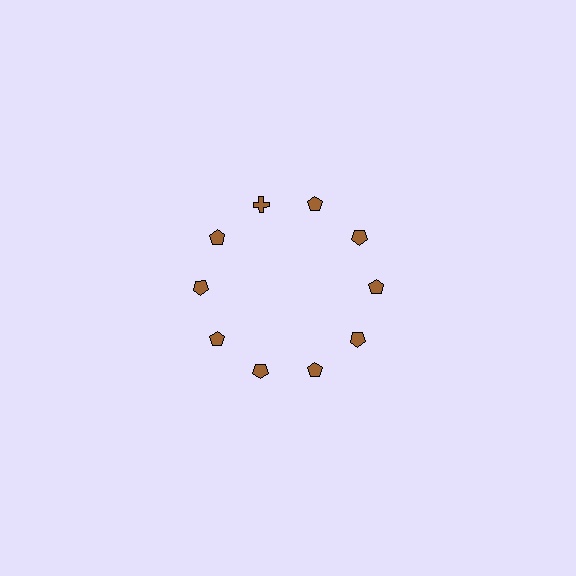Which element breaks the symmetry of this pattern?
The brown cross at roughly the 11 o'clock position breaks the symmetry. All other shapes are brown pentagons.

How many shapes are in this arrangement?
There are 10 shapes arranged in a ring pattern.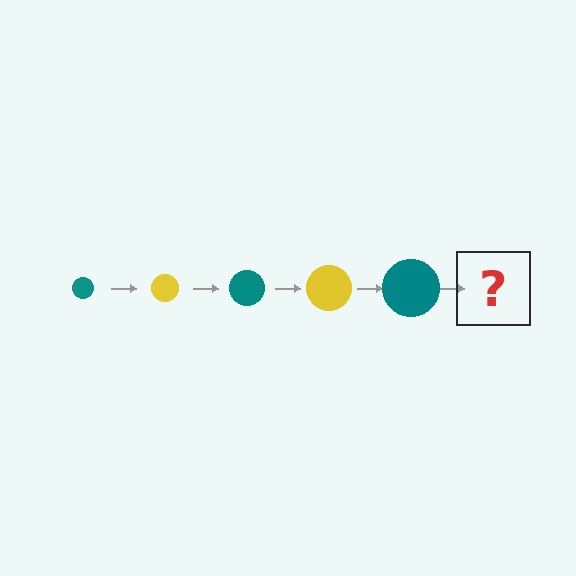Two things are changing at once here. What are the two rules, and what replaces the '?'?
The two rules are that the circle grows larger each step and the color cycles through teal and yellow. The '?' should be a yellow circle, larger than the previous one.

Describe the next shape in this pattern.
It should be a yellow circle, larger than the previous one.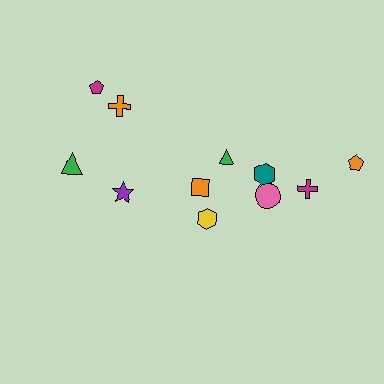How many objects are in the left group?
There are 4 objects.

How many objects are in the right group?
There are 7 objects.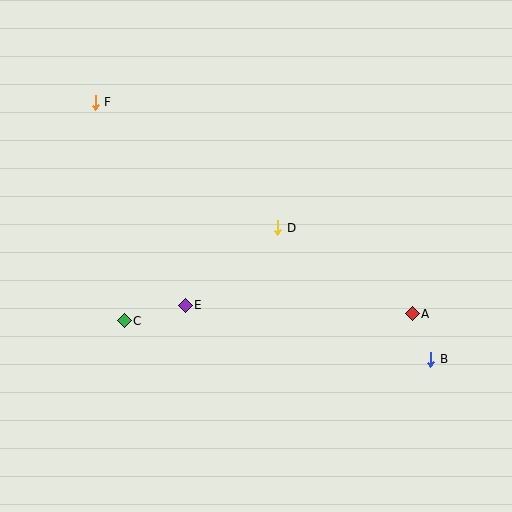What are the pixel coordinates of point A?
Point A is at (412, 314).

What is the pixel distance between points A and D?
The distance between A and D is 160 pixels.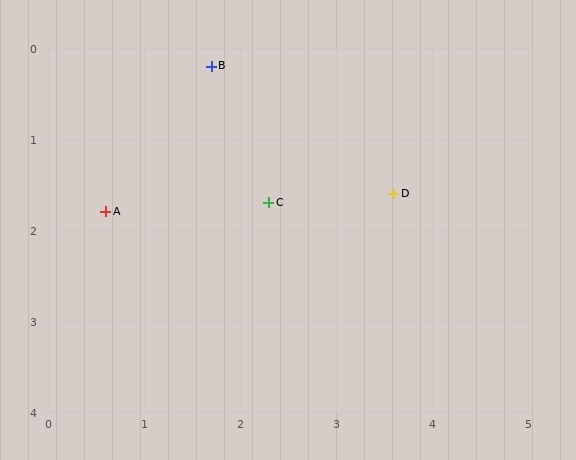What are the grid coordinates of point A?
Point A is at approximately (0.6, 1.8).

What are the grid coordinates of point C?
Point C is at approximately (2.3, 1.7).